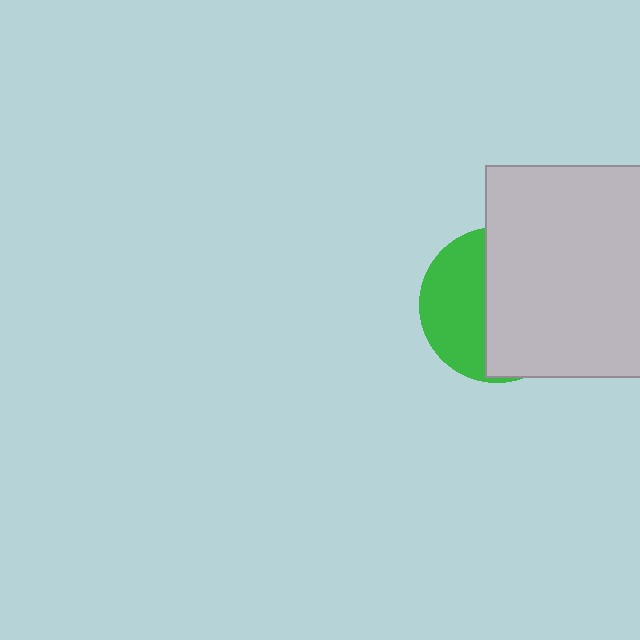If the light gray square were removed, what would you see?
You would see the complete green circle.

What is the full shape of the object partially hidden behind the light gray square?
The partially hidden object is a green circle.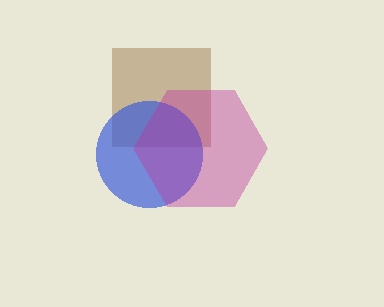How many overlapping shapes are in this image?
There are 3 overlapping shapes in the image.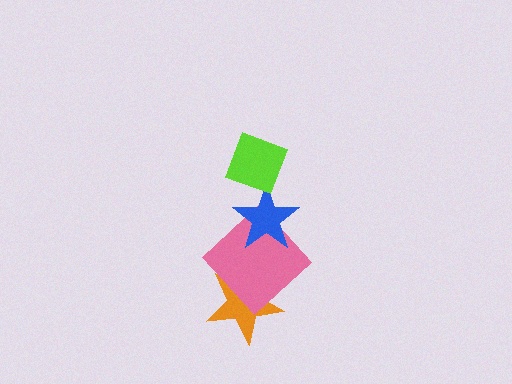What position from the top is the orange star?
The orange star is 4th from the top.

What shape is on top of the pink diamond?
The blue star is on top of the pink diamond.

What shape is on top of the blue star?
The lime diamond is on top of the blue star.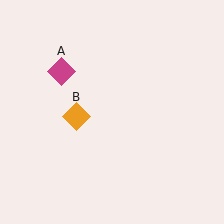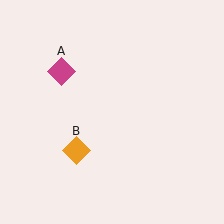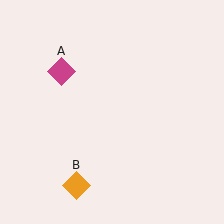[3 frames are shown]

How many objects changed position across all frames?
1 object changed position: orange diamond (object B).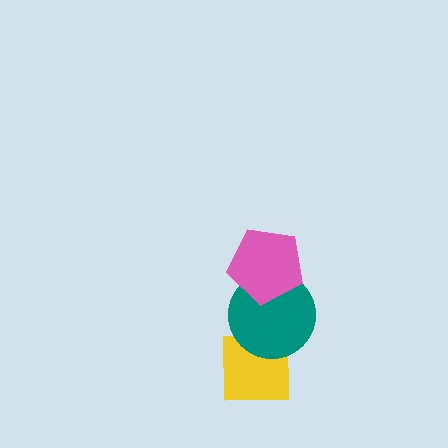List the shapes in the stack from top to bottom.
From top to bottom: the pink pentagon, the teal circle, the yellow square.